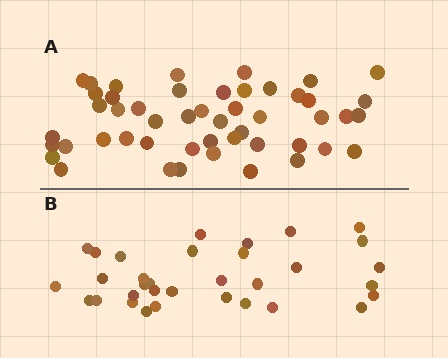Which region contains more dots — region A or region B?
Region A (the top region) has more dots.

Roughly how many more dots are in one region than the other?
Region A has approximately 15 more dots than region B.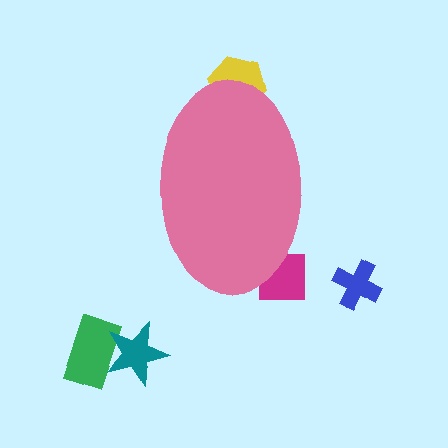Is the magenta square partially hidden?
Yes, the magenta square is partially hidden behind the pink ellipse.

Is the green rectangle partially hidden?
No, the green rectangle is fully visible.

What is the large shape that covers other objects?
A pink ellipse.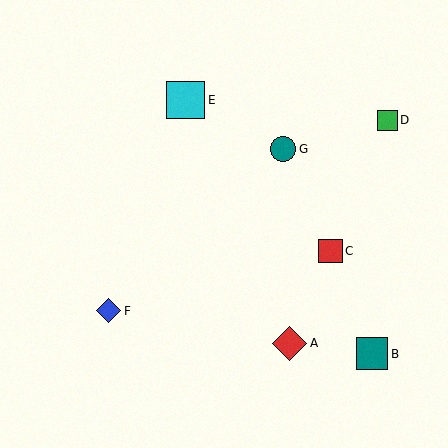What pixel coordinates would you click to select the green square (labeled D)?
Click at (387, 120) to select the green square D.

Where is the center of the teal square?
The center of the teal square is at (372, 354).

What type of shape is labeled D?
Shape D is a green square.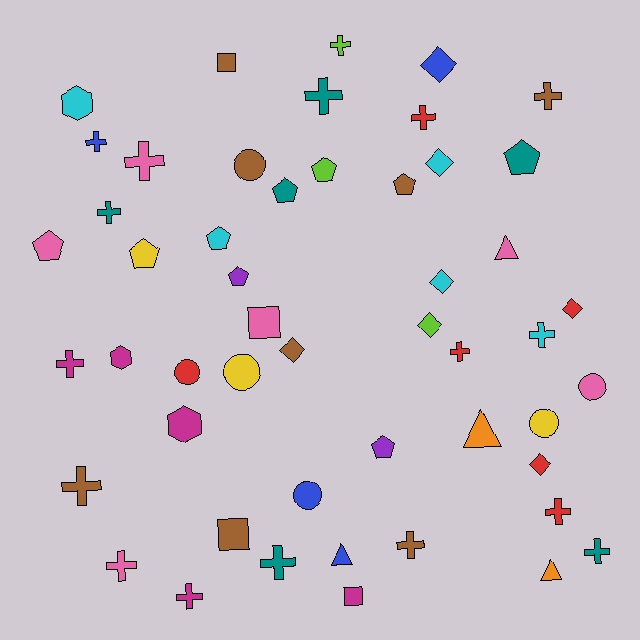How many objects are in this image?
There are 50 objects.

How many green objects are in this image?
There are no green objects.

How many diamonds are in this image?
There are 7 diamonds.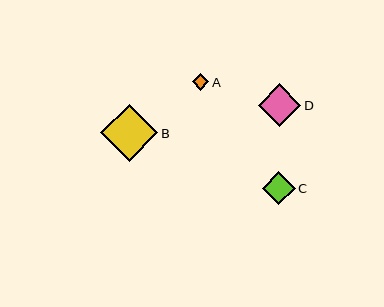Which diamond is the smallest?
Diamond A is the smallest with a size of approximately 17 pixels.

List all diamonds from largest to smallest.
From largest to smallest: B, D, C, A.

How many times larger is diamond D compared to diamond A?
Diamond D is approximately 2.5 times the size of diamond A.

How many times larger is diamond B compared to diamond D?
Diamond B is approximately 1.3 times the size of diamond D.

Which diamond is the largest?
Diamond B is the largest with a size of approximately 57 pixels.